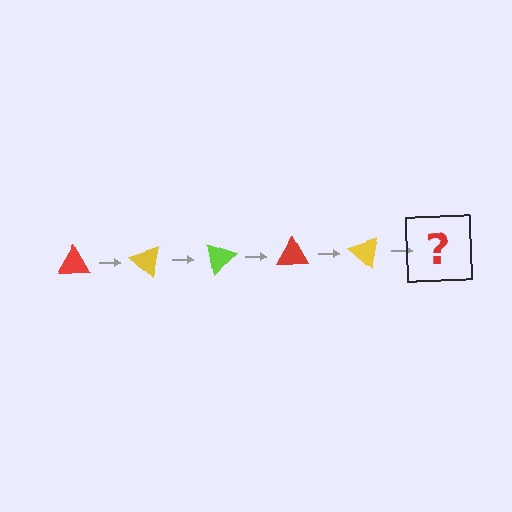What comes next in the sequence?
The next element should be a lime triangle, rotated 200 degrees from the start.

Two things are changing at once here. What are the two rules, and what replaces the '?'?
The two rules are that it rotates 40 degrees each step and the color cycles through red, yellow, and lime. The '?' should be a lime triangle, rotated 200 degrees from the start.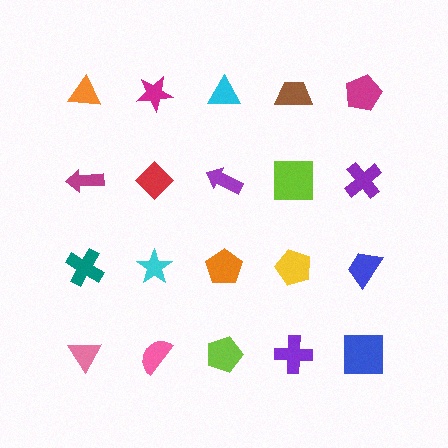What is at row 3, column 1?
A teal cross.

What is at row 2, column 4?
A lime square.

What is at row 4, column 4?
A purple cross.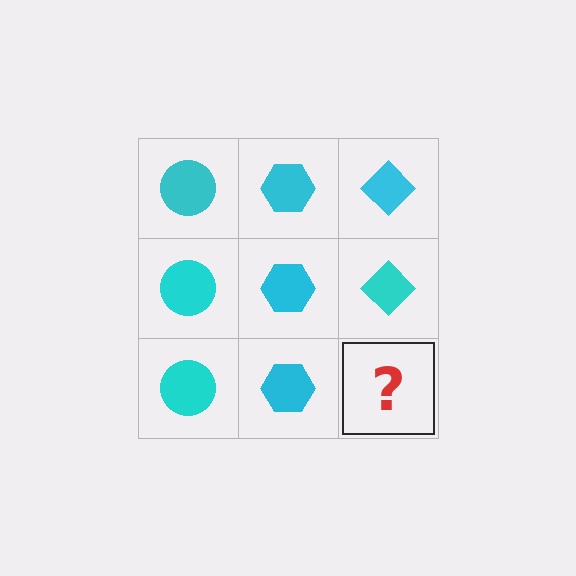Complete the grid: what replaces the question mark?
The question mark should be replaced with a cyan diamond.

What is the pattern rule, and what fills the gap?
The rule is that each column has a consistent shape. The gap should be filled with a cyan diamond.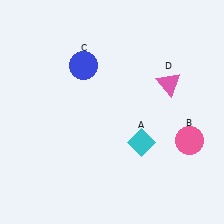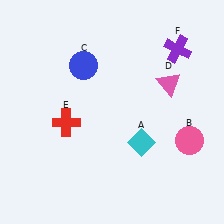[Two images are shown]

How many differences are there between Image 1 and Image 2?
There are 2 differences between the two images.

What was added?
A red cross (E), a purple cross (F) were added in Image 2.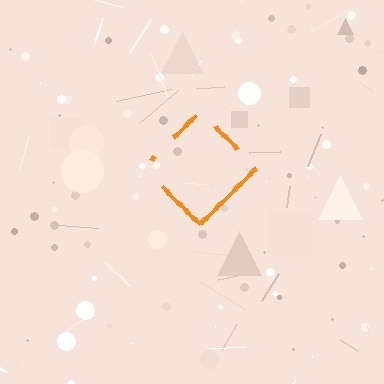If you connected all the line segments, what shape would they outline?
They would outline a diamond.